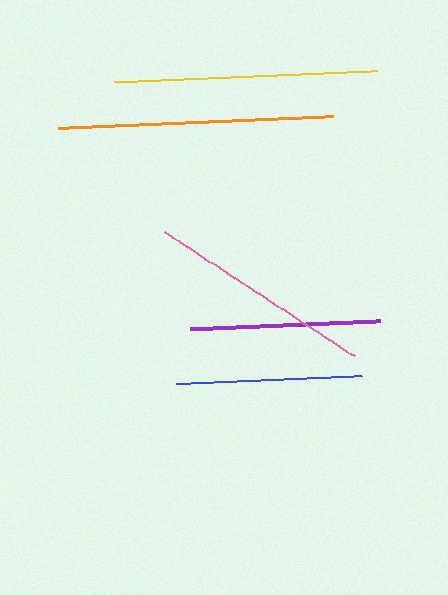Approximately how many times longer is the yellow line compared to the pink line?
The yellow line is approximately 1.2 times the length of the pink line.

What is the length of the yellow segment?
The yellow segment is approximately 263 pixels long.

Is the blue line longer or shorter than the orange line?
The orange line is longer than the blue line.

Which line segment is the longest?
The orange line is the longest at approximately 276 pixels.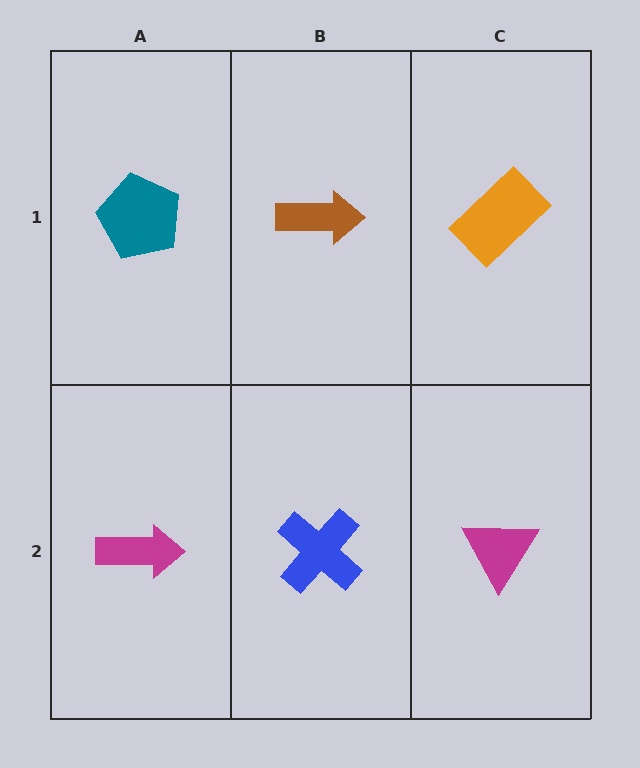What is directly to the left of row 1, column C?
A brown arrow.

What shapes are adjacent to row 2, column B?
A brown arrow (row 1, column B), a magenta arrow (row 2, column A), a magenta triangle (row 2, column C).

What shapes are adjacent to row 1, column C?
A magenta triangle (row 2, column C), a brown arrow (row 1, column B).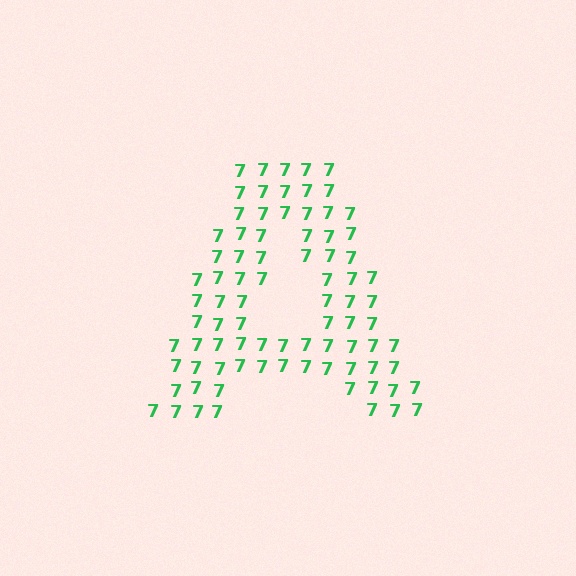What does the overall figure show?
The overall figure shows the letter A.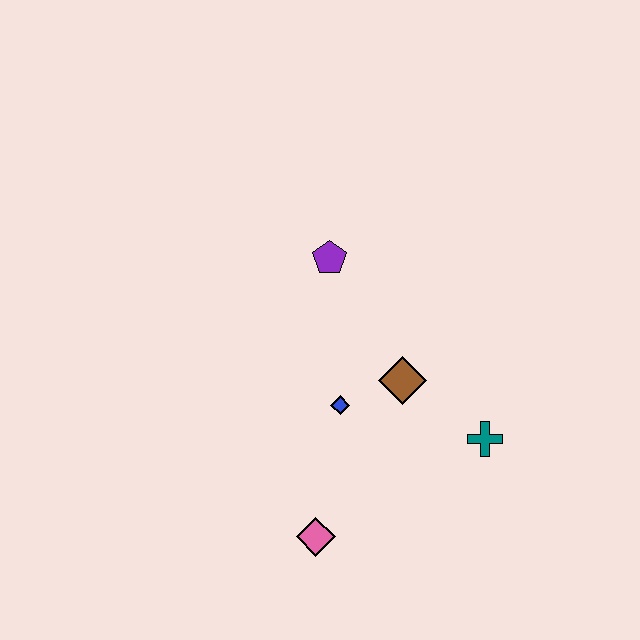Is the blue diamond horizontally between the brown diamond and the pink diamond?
Yes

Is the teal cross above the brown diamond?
No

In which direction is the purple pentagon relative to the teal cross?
The purple pentagon is above the teal cross.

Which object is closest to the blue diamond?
The brown diamond is closest to the blue diamond.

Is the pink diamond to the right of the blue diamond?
No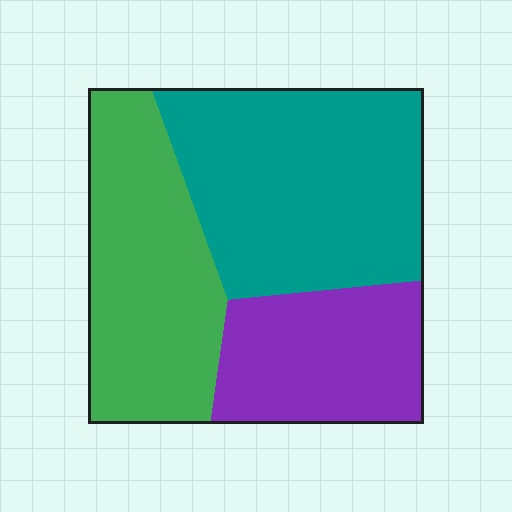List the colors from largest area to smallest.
From largest to smallest: teal, green, purple.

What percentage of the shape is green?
Green takes up between a quarter and a half of the shape.